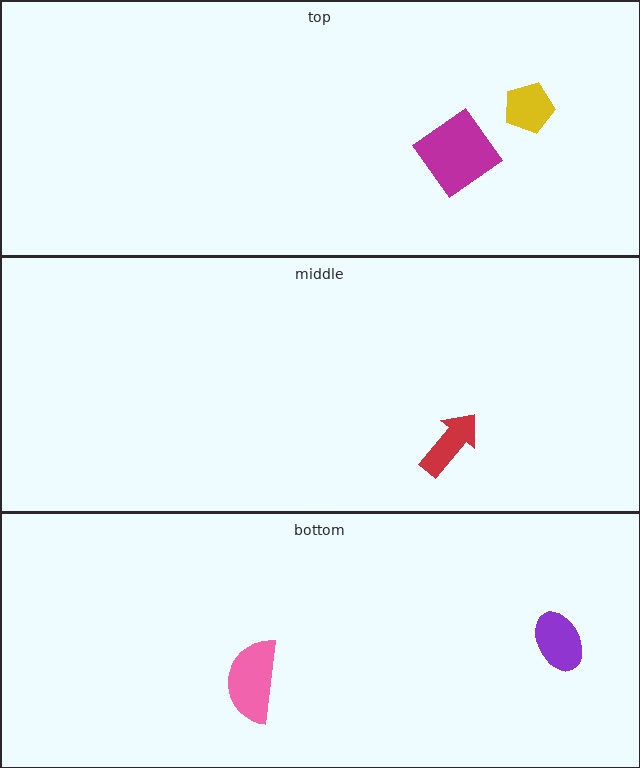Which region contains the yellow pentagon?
The top region.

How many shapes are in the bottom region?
2.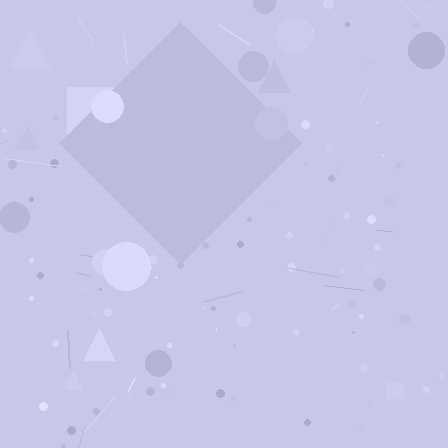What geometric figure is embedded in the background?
A diamond is embedded in the background.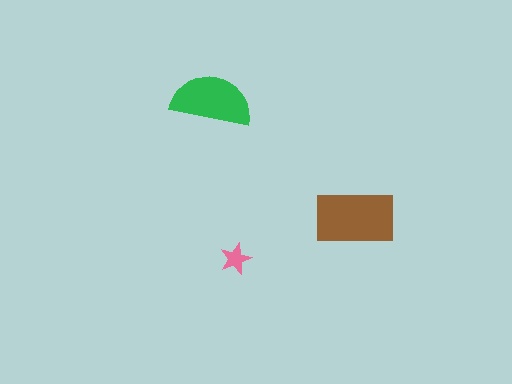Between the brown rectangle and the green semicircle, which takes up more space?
The brown rectangle.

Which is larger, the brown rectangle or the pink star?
The brown rectangle.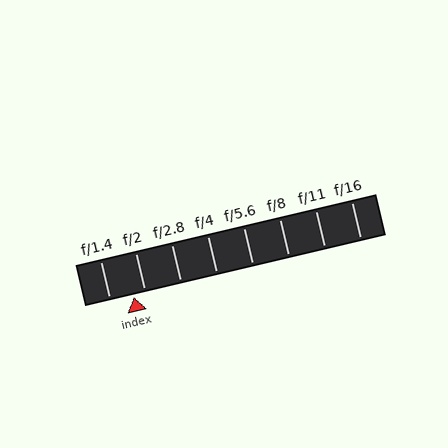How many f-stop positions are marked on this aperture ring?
There are 8 f-stop positions marked.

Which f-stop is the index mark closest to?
The index mark is closest to f/2.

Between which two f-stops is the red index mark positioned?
The index mark is between f/1.4 and f/2.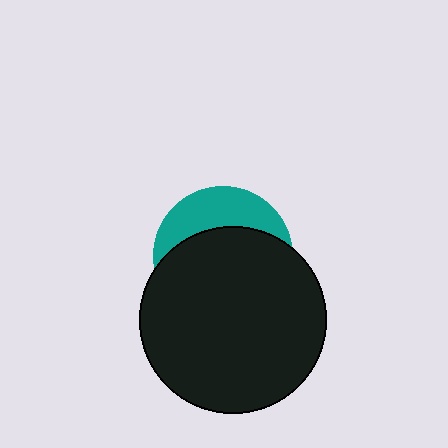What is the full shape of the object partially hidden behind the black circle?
The partially hidden object is a teal circle.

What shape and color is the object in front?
The object in front is a black circle.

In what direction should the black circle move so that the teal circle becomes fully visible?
The black circle should move down. That is the shortest direction to clear the overlap and leave the teal circle fully visible.